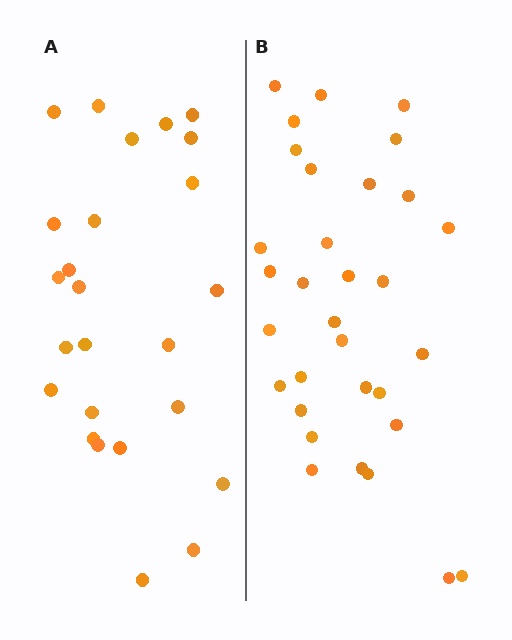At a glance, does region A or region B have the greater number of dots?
Region B (the right region) has more dots.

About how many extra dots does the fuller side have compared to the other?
Region B has roughly 8 or so more dots than region A.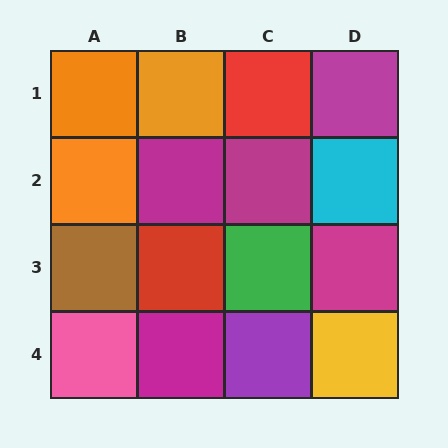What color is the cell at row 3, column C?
Green.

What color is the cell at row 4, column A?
Pink.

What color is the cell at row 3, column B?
Red.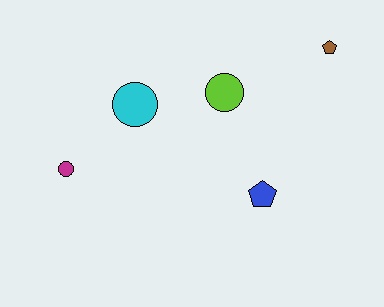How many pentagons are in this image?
There are 2 pentagons.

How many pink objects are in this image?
There are no pink objects.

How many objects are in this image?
There are 5 objects.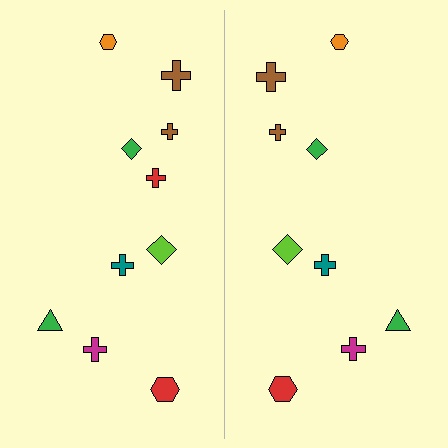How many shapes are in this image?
There are 19 shapes in this image.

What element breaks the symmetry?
A red cross is missing from the right side.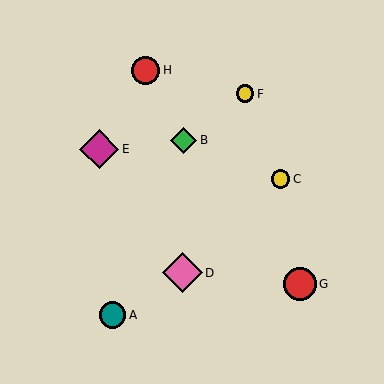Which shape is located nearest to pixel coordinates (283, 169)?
The yellow circle (labeled C) at (280, 179) is nearest to that location.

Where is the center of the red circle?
The center of the red circle is at (300, 284).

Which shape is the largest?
The pink diamond (labeled D) is the largest.